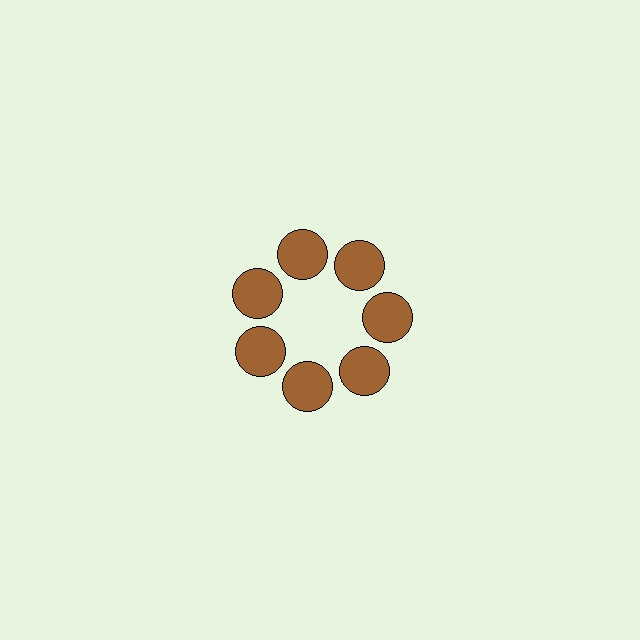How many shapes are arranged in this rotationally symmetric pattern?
There are 7 shapes, arranged in 7 groups of 1.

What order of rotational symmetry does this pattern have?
This pattern has 7-fold rotational symmetry.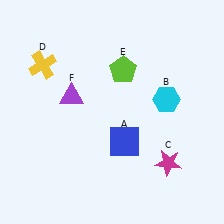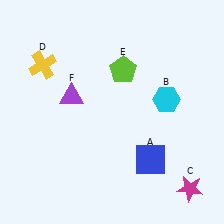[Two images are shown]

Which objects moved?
The objects that moved are: the blue square (A), the magenta star (C).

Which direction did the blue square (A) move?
The blue square (A) moved right.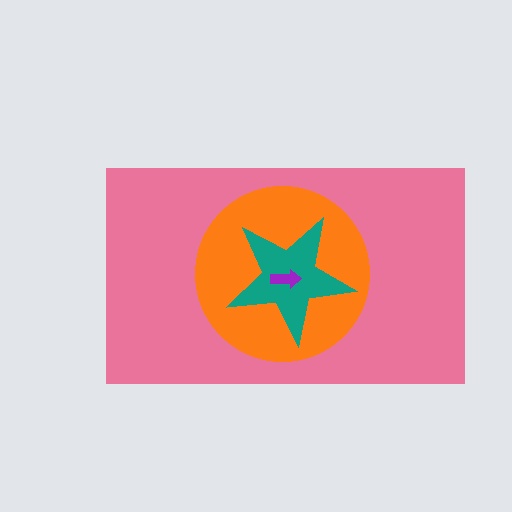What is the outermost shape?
The pink rectangle.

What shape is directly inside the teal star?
The purple arrow.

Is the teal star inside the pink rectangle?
Yes.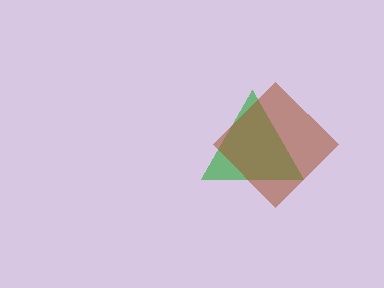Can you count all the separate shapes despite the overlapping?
Yes, there are 2 separate shapes.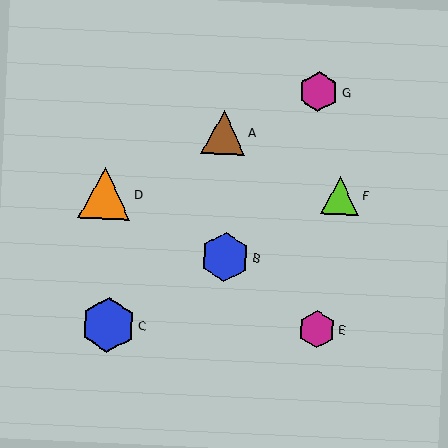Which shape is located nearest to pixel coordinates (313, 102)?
The magenta hexagon (labeled G) at (319, 92) is nearest to that location.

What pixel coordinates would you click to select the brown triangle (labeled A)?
Click at (224, 132) to select the brown triangle A.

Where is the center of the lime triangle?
The center of the lime triangle is at (340, 195).